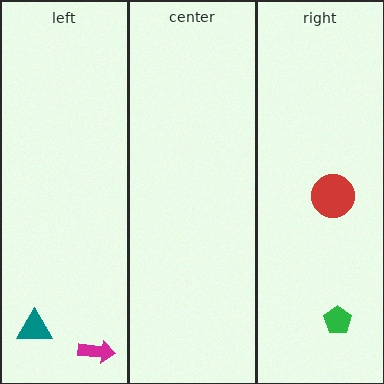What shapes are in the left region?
The teal triangle, the magenta arrow.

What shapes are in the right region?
The green pentagon, the red circle.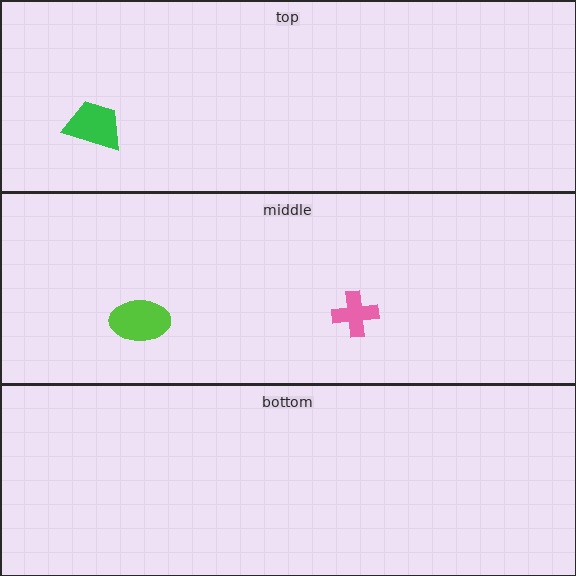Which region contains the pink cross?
The middle region.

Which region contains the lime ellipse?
The middle region.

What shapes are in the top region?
The green trapezoid.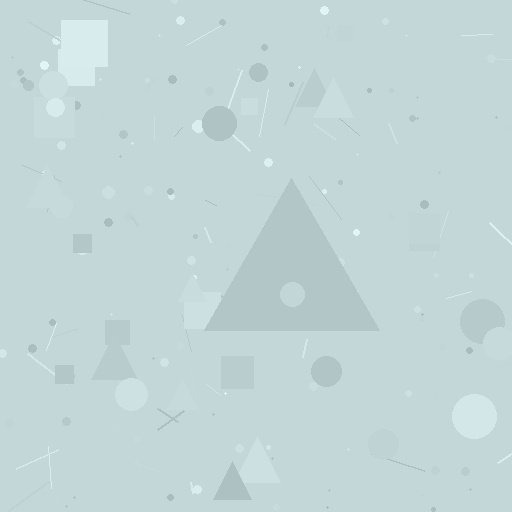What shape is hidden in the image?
A triangle is hidden in the image.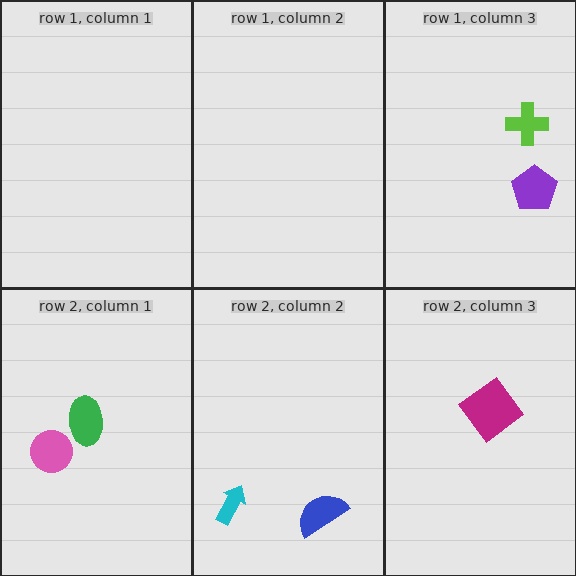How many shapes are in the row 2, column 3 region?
1.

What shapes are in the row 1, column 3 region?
The lime cross, the purple pentagon.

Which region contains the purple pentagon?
The row 1, column 3 region.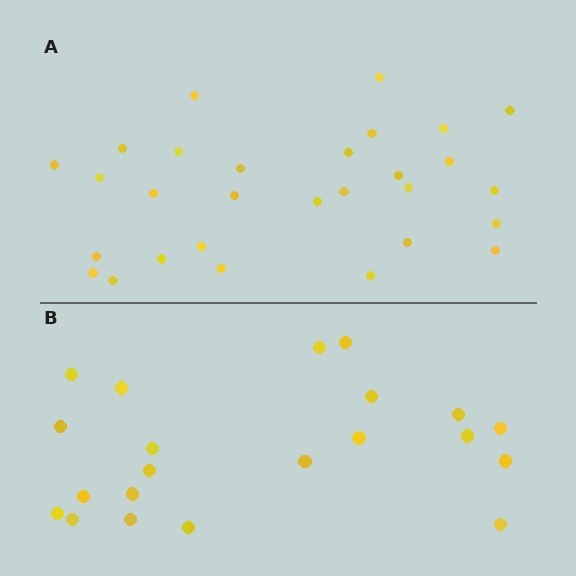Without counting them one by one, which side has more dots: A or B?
Region A (the top region) has more dots.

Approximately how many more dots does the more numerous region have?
Region A has roughly 8 or so more dots than region B.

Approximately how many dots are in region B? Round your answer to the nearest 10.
About 20 dots. (The exact count is 21, which rounds to 20.)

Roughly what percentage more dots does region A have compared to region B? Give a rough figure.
About 40% more.